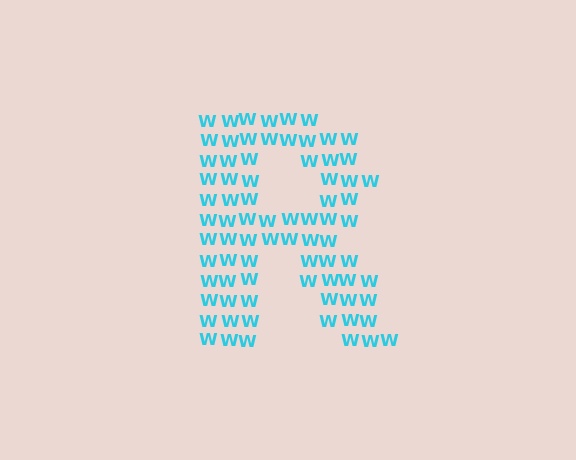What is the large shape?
The large shape is the letter R.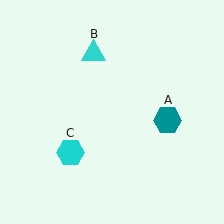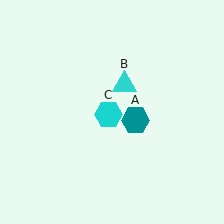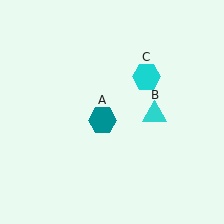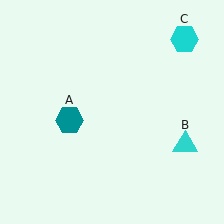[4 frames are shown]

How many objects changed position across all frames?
3 objects changed position: teal hexagon (object A), cyan triangle (object B), cyan hexagon (object C).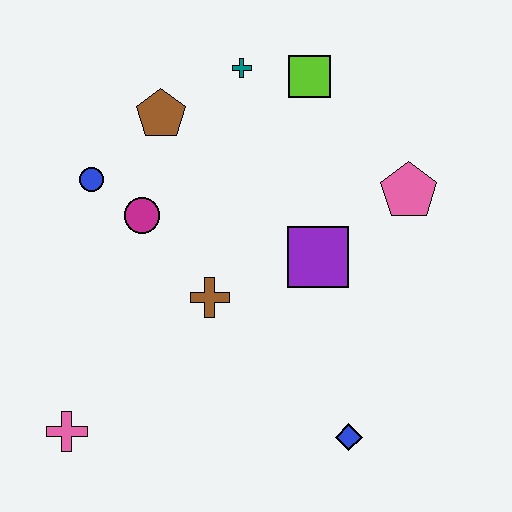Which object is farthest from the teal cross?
The pink cross is farthest from the teal cross.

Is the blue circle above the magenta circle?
Yes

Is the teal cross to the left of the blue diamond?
Yes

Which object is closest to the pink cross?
The brown cross is closest to the pink cross.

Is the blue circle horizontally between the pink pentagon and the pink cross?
Yes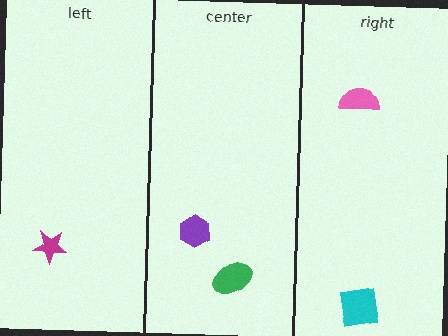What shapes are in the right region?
The pink semicircle, the cyan square.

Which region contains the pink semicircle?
The right region.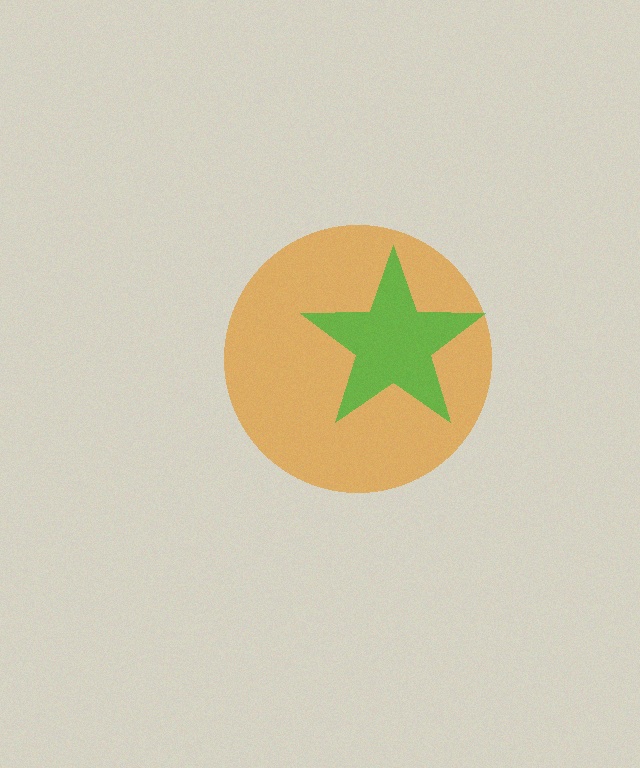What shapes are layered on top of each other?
The layered shapes are: an orange circle, a green star.